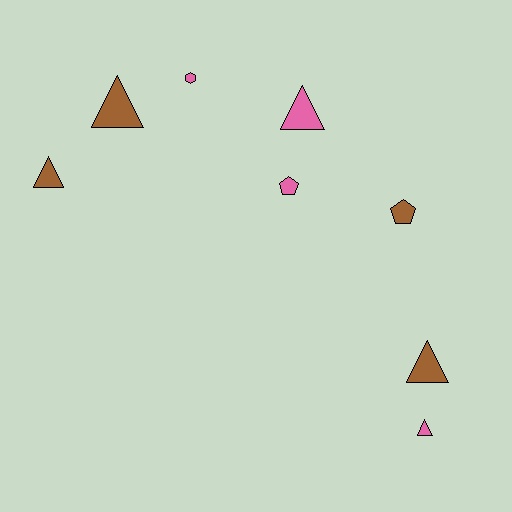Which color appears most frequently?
Pink, with 4 objects.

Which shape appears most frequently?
Triangle, with 5 objects.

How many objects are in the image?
There are 8 objects.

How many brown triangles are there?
There are 3 brown triangles.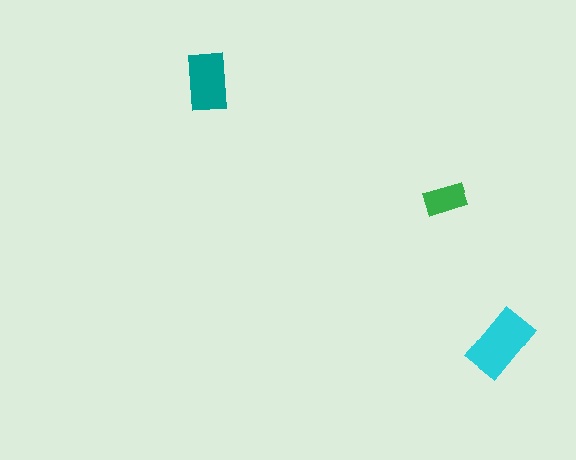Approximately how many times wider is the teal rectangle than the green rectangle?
About 1.5 times wider.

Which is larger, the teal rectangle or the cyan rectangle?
The cyan one.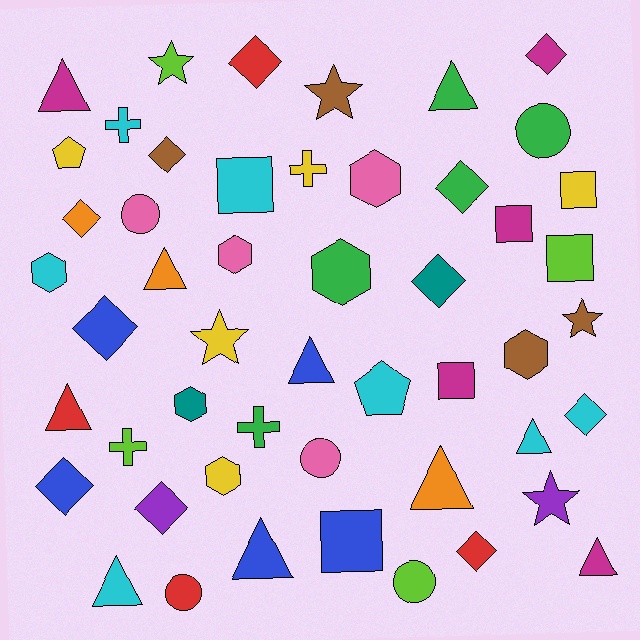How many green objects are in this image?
There are 5 green objects.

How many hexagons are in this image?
There are 7 hexagons.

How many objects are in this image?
There are 50 objects.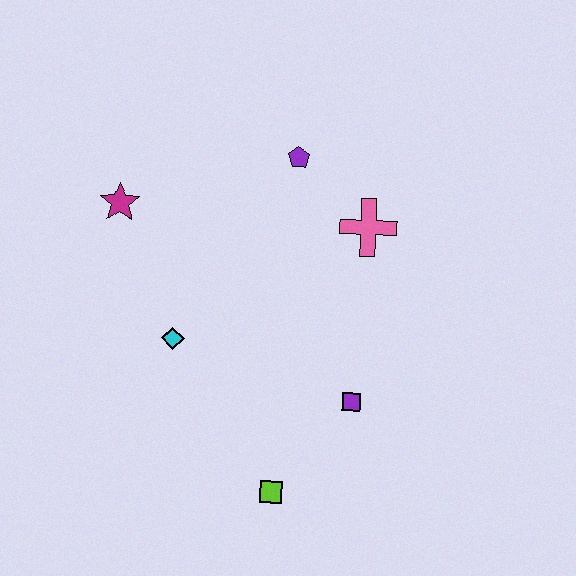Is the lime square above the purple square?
No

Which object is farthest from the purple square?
The magenta star is farthest from the purple square.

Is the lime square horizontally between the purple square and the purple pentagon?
No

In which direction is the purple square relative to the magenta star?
The purple square is to the right of the magenta star.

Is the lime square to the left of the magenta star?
No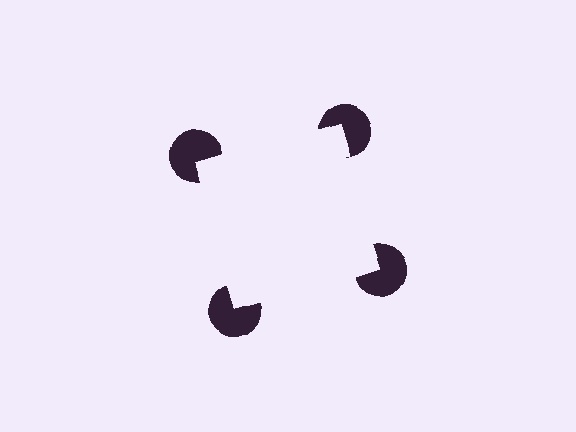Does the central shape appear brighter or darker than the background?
It typically appears slightly brighter than the background, even though no actual brightness change is drawn.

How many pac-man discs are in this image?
There are 4 — one at each vertex of the illusory square.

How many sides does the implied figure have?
4 sides.